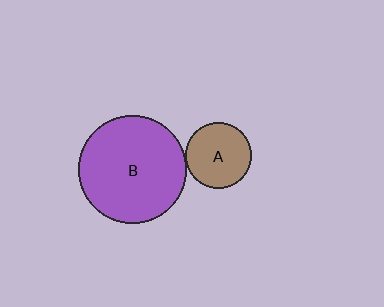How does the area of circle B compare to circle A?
Approximately 2.7 times.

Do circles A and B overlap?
Yes.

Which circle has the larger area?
Circle B (purple).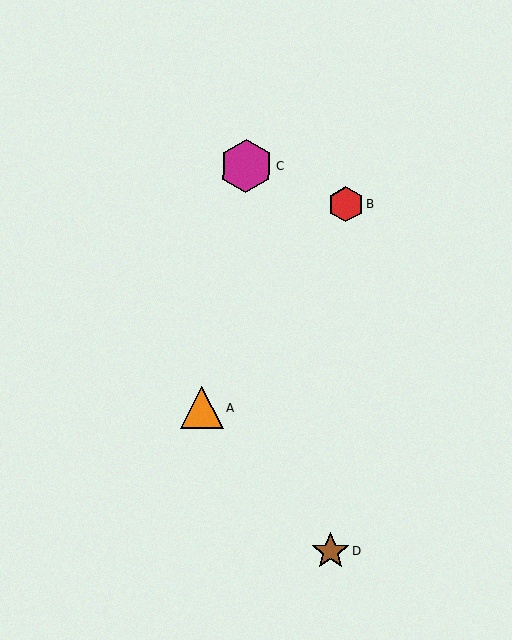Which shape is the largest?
The magenta hexagon (labeled C) is the largest.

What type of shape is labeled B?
Shape B is a red hexagon.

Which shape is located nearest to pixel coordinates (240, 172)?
The magenta hexagon (labeled C) at (246, 166) is nearest to that location.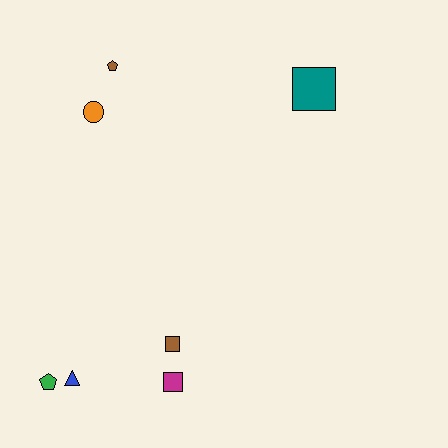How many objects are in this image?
There are 7 objects.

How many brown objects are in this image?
There are 2 brown objects.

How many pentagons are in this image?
There are 2 pentagons.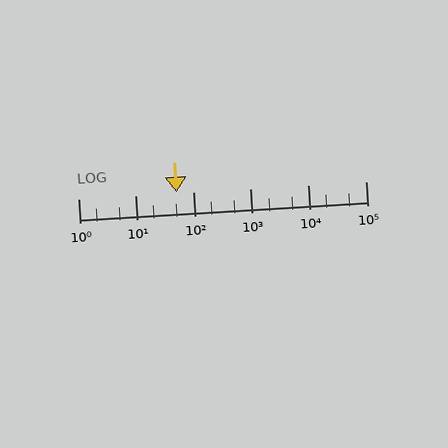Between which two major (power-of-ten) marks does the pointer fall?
The pointer is between 10 and 100.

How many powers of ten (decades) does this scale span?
The scale spans 5 decades, from 1 to 100000.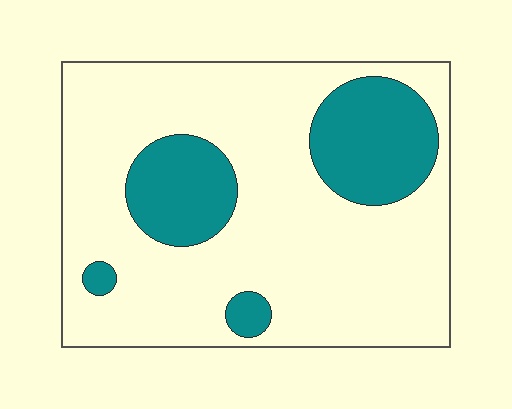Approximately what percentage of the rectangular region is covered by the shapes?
Approximately 25%.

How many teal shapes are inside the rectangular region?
4.